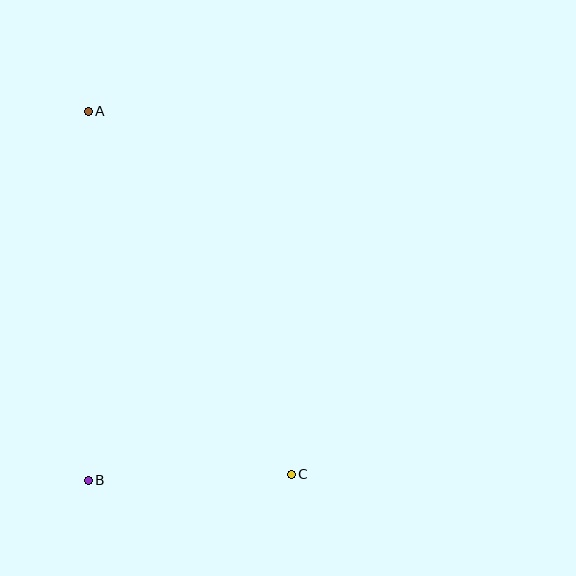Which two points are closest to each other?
Points B and C are closest to each other.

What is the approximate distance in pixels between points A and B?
The distance between A and B is approximately 369 pixels.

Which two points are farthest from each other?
Points A and C are farthest from each other.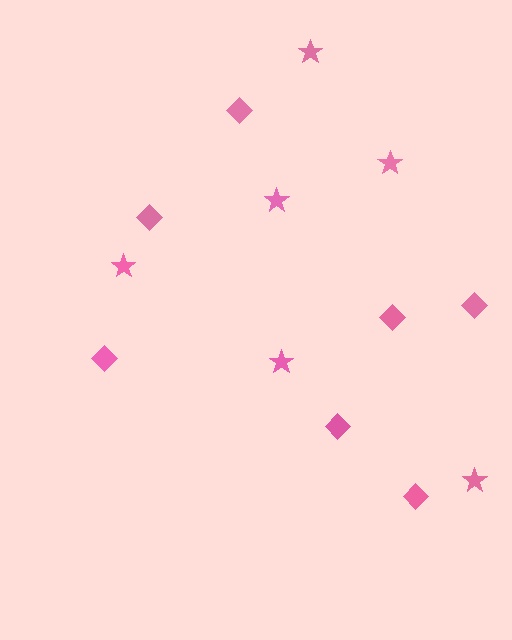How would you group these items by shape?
There are 2 groups: one group of stars (6) and one group of diamonds (7).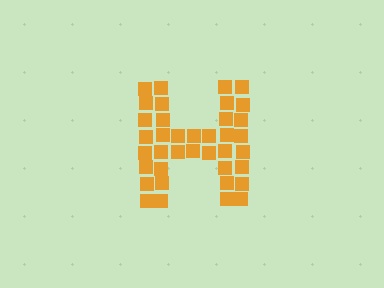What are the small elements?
The small elements are squares.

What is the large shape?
The large shape is the letter H.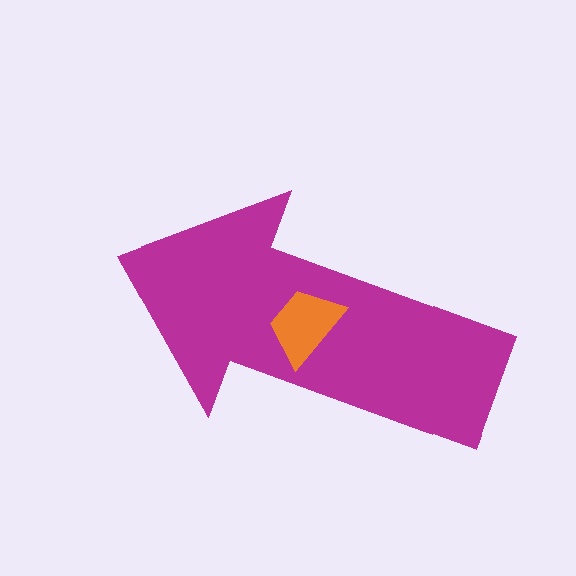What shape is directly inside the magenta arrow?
The orange trapezoid.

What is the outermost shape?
The magenta arrow.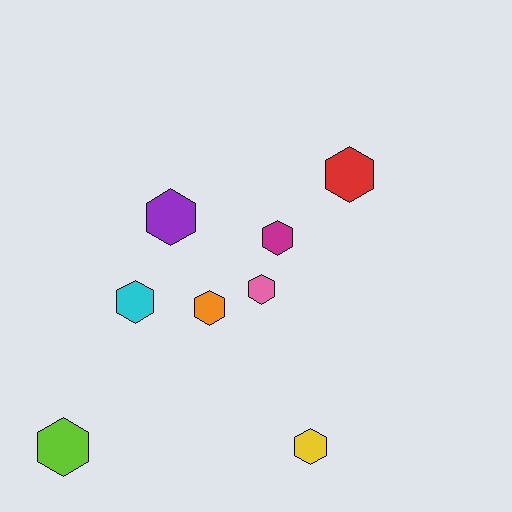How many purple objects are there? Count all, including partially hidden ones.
There is 1 purple object.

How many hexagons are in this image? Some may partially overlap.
There are 8 hexagons.